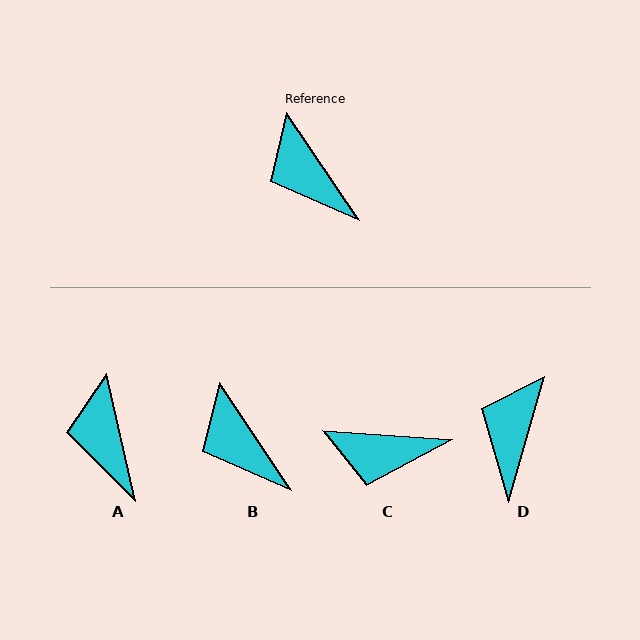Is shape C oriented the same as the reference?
No, it is off by about 52 degrees.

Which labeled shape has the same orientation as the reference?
B.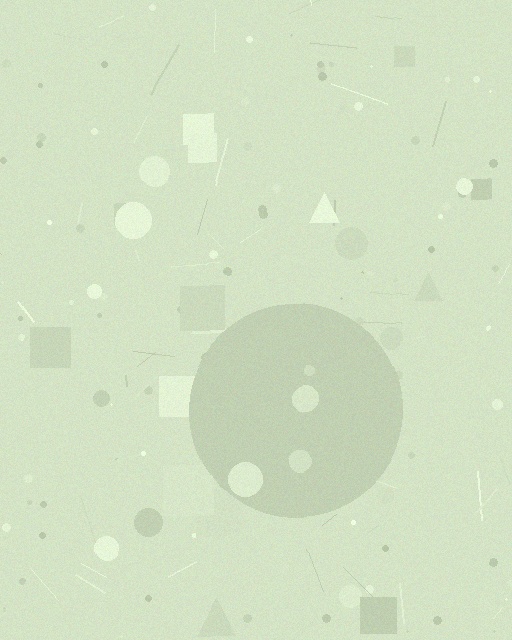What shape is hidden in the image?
A circle is hidden in the image.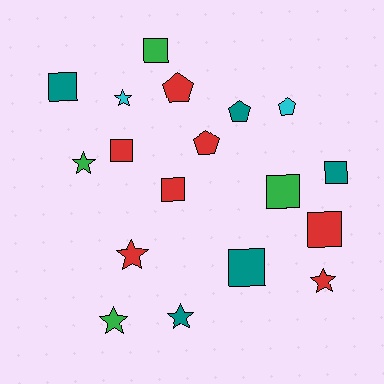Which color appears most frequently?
Red, with 7 objects.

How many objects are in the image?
There are 18 objects.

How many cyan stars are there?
There is 1 cyan star.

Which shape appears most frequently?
Square, with 8 objects.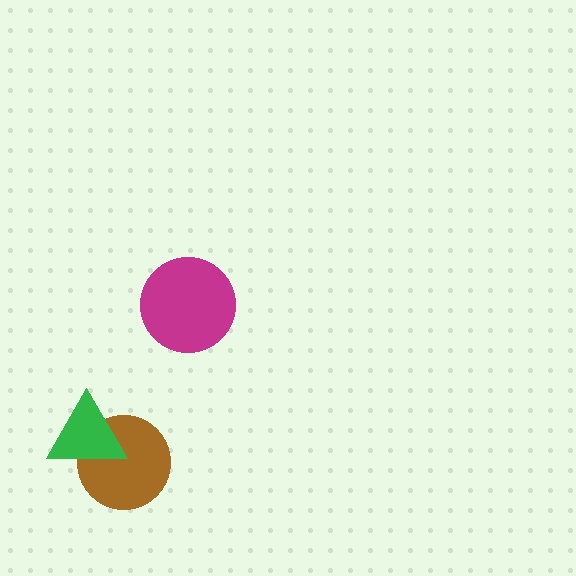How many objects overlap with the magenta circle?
0 objects overlap with the magenta circle.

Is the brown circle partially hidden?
Yes, it is partially covered by another shape.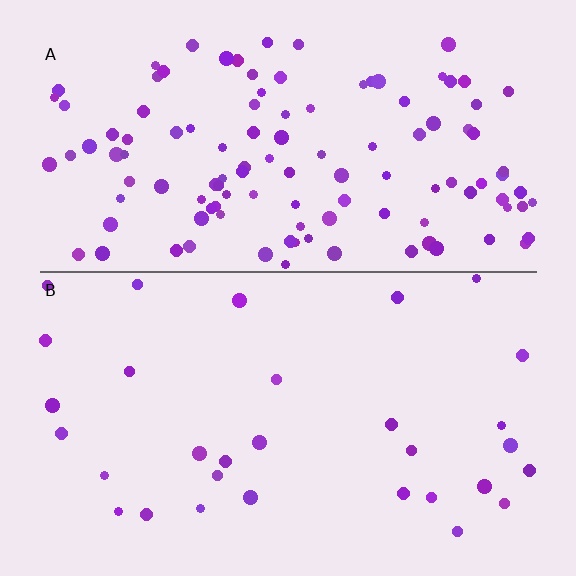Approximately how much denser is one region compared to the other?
Approximately 3.8× — region A over region B.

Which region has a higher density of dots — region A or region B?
A (the top).